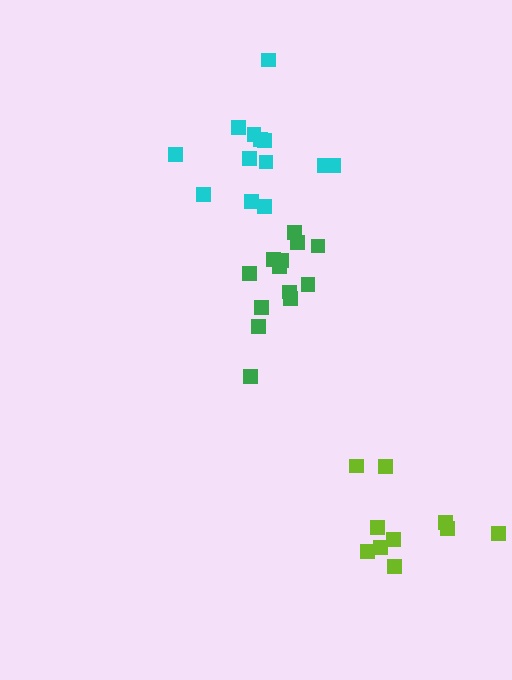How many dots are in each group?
Group 1: 13 dots, Group 2: 10 dots, Group 3: 13 dots (36 total).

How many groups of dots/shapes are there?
There are 3 groups.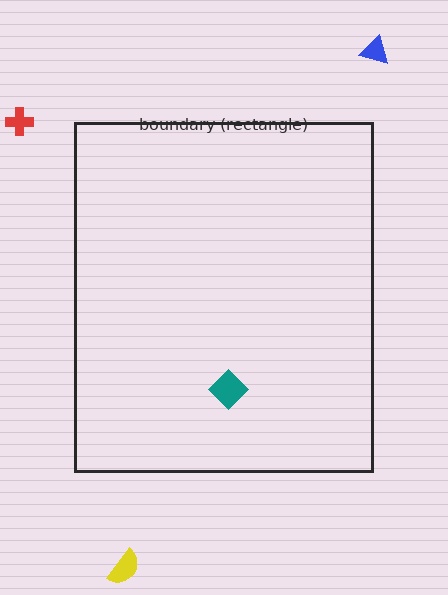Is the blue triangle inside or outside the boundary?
Outside.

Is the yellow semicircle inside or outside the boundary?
Outside.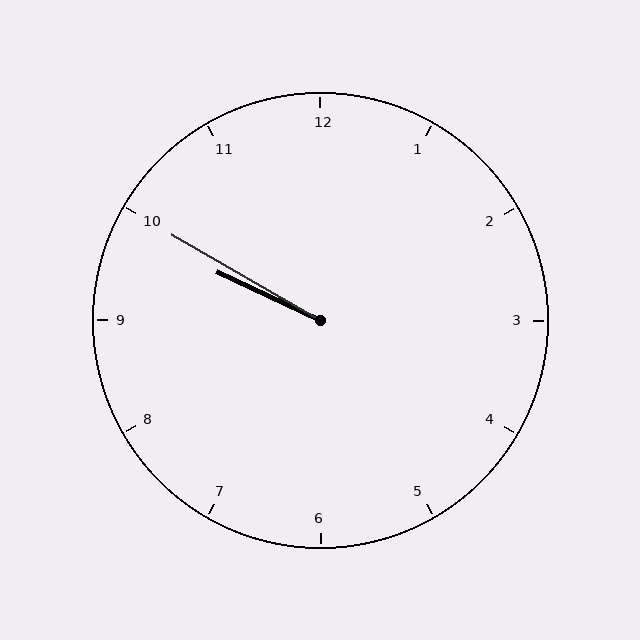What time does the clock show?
9:50.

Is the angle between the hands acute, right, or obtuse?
It is acute.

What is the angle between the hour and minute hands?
Approximately 5 degrees.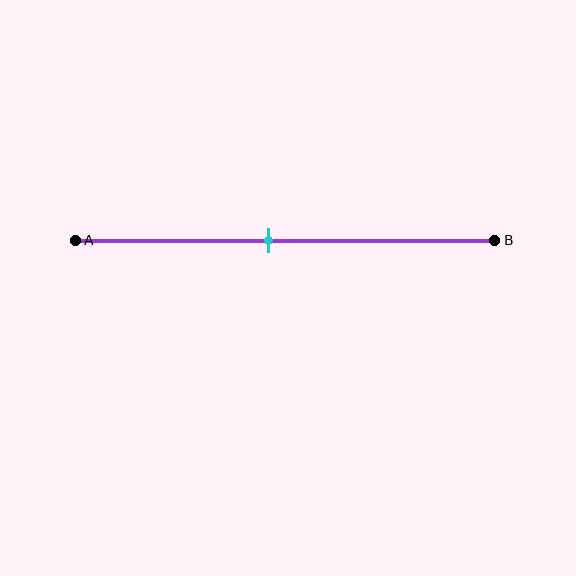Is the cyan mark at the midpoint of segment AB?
No, the mark is at about 45% from A, not at the 50% midpoint.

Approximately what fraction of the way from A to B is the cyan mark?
The cyan mark is approximately 45% of the way from A to B.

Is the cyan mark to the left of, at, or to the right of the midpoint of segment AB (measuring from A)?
The cyan mark is to the left of the midpoint of segment AB.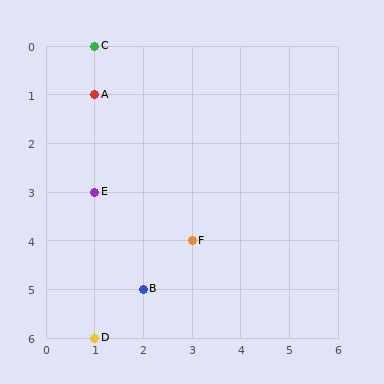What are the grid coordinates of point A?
Point A is at grid coordinates (1, 1).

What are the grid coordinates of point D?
Point D is at grid coordinates (1, 6).